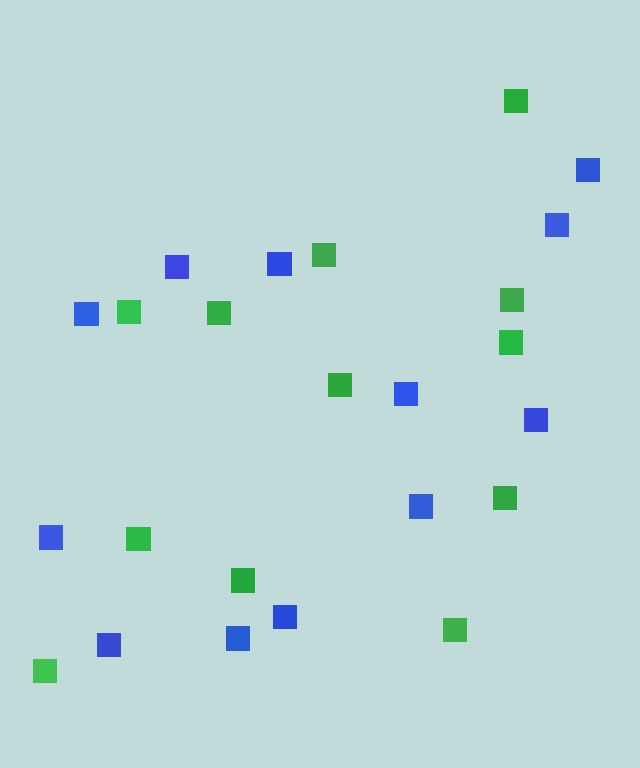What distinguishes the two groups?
There are 2 groups: one group of blue squares (12) and one group of green squares (12).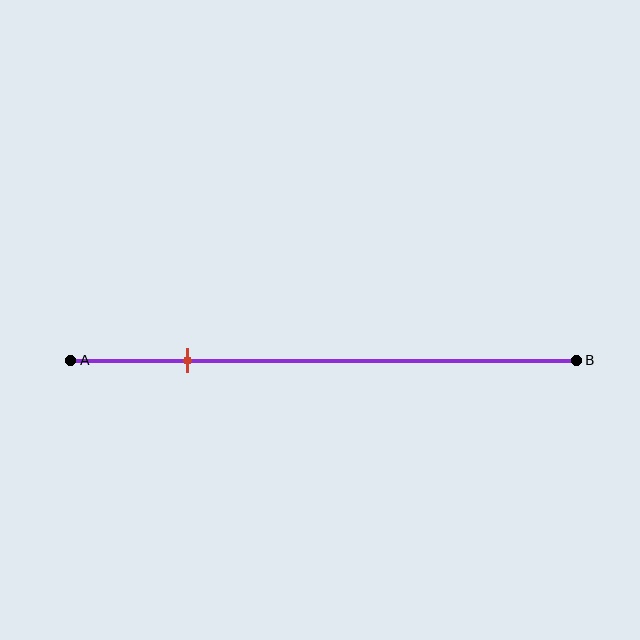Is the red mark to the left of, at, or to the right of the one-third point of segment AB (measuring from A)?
The red mark is to the left of the one-third point of segment AB.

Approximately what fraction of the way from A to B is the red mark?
The red mark is approximately 25% of the way from A to B.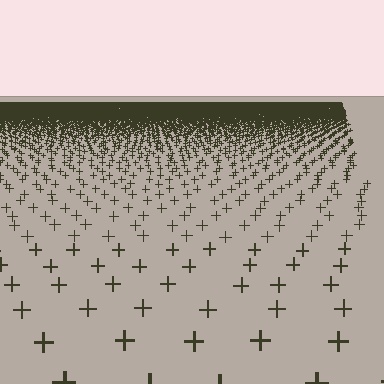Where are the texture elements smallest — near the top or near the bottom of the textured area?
Near the top.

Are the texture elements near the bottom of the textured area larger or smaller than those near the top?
Larger. Near the bottom, elements are closer to the viewer and appear at a bigger on-screen size.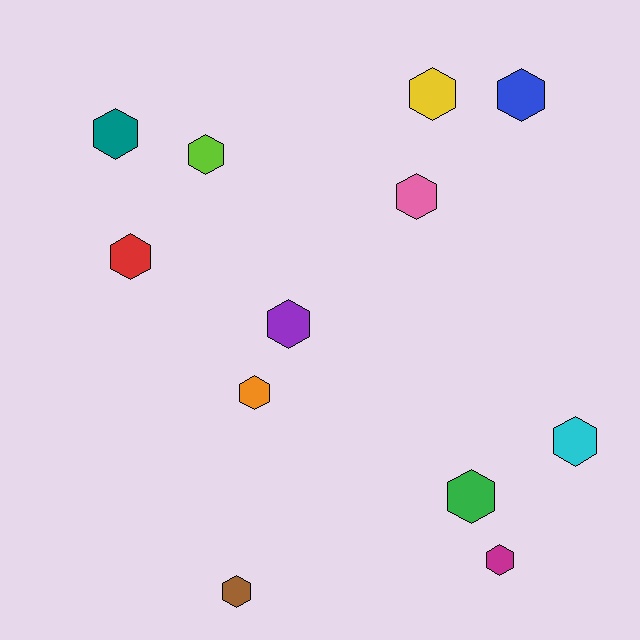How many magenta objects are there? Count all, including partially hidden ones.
There is 1 magenta object.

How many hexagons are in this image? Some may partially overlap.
There are 12 hexagons.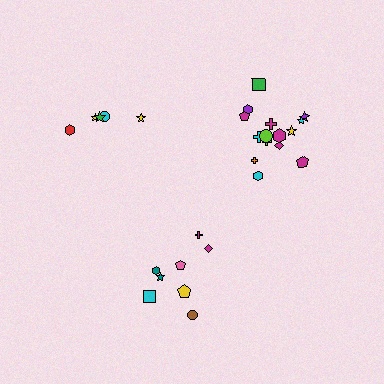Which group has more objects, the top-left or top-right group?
The top-right group.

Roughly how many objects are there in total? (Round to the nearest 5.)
Roughly 30 objects in total.